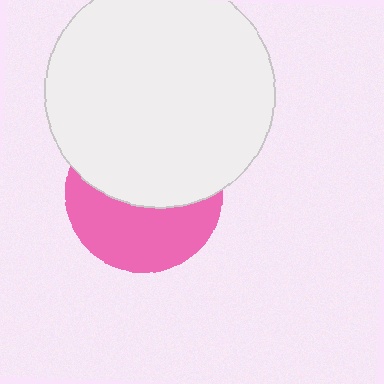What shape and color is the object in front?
The object in front is a white circle.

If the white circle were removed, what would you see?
You would see the complete pink circle.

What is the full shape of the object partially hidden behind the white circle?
The partially hidden object is a pink circle.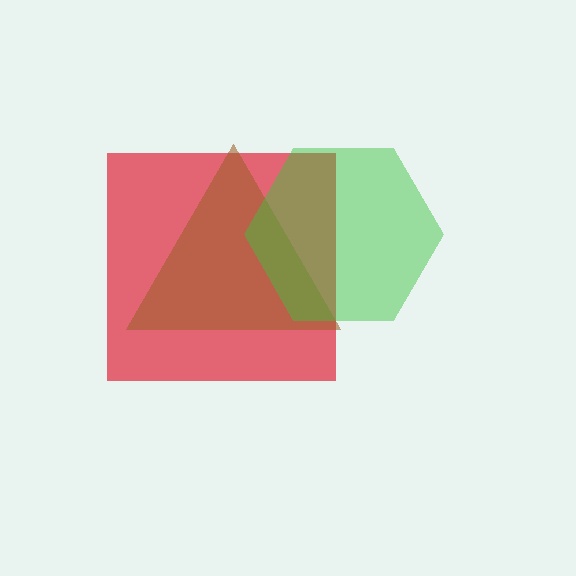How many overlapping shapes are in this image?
There are 3 overlapping shapes in the image.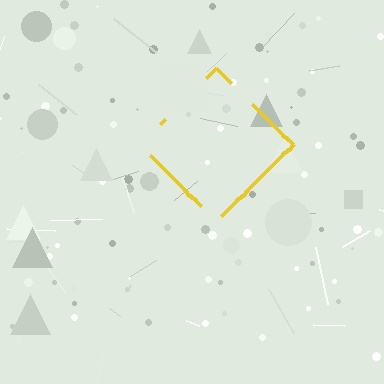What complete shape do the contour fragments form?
The contour fragments form a diamond.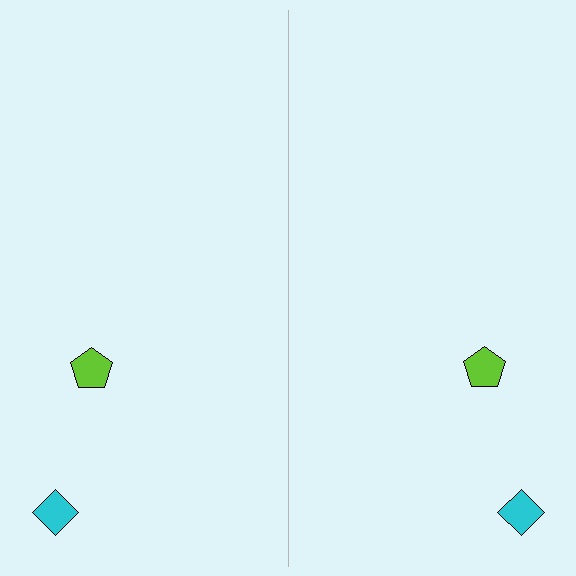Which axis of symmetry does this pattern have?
The pattern has a vertical axis of symmetry running through the center of the image.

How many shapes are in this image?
There are 4 shapes in this image.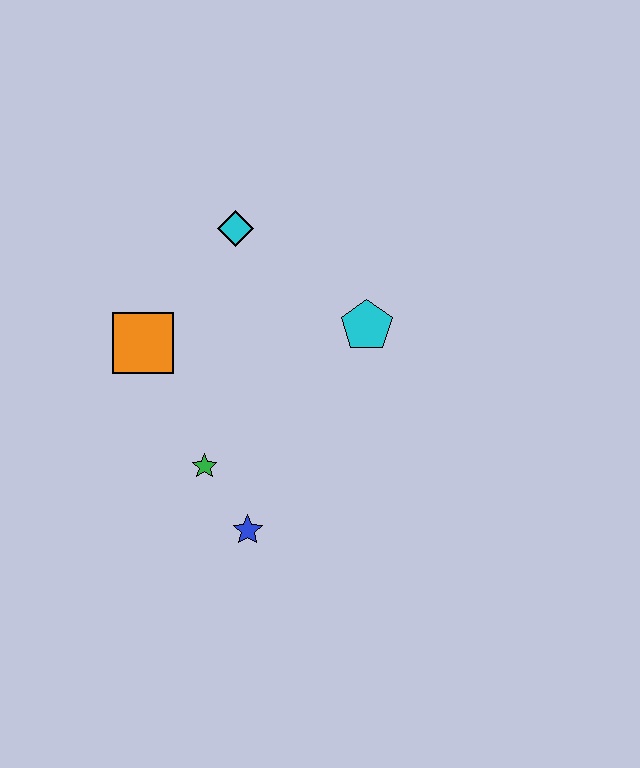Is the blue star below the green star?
Yes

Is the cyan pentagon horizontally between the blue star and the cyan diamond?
No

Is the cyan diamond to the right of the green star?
Yes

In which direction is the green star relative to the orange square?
The green star is below the orange square.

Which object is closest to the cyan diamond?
The orange square is closest to the cyan diamond.